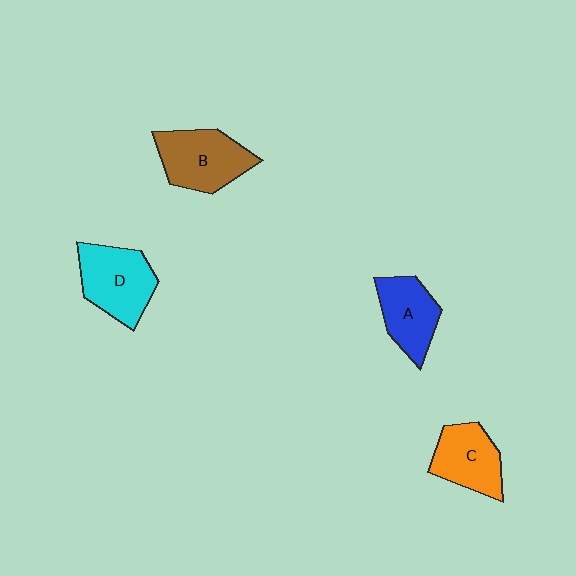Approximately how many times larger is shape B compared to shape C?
Approximately 1.2 times.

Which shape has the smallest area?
Shape A (blue).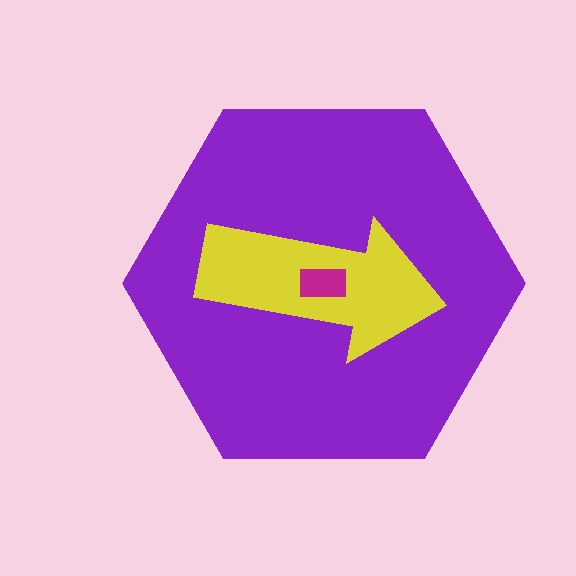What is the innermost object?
The magenta rectangle.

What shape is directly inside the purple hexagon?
The yellow arrow.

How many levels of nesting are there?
3.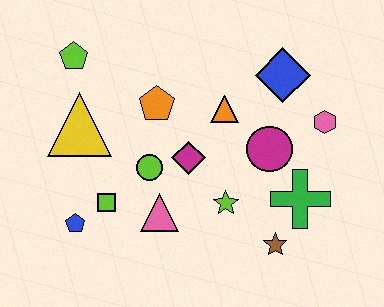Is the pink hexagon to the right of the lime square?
Yes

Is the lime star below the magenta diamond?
Yes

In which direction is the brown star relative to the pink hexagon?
The brown star is below the pink hexagon.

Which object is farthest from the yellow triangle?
The pink hexagon is farthest from the yellow triangle.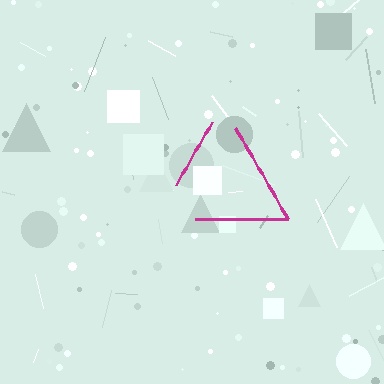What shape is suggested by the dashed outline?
The dashed outline suggests a triangle.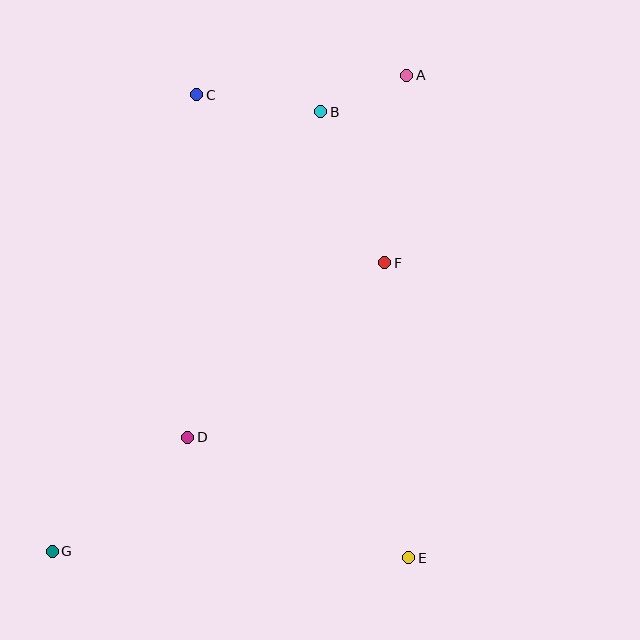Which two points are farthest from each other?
Points A and G are farthest from each other.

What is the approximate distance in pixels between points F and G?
The distance between F and G is approximately 440 pixels.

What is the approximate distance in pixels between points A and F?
The distance between A and F is approximately 189 pixels.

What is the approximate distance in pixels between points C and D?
The distance between C and D is approximately 343 pixels.